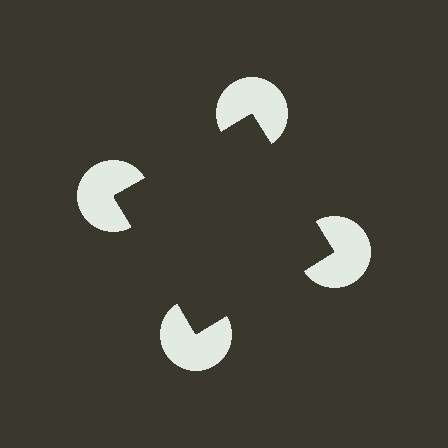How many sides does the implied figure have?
4 sides.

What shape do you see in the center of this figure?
An illusory square — its edges are inferred from the aligned wedge cuts in the pac-man discs, not physically drawn.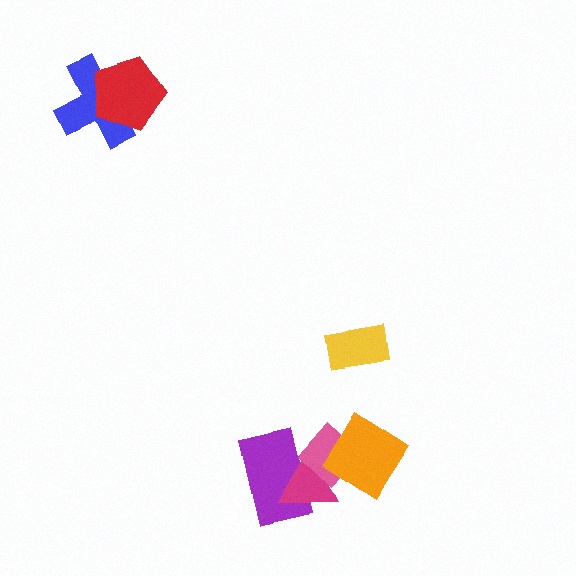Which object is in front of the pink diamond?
The orange diamond is in front of the pink diamond.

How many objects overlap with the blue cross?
1 object overlaps with the blue cross.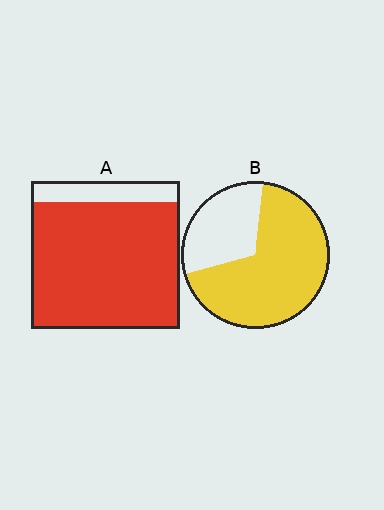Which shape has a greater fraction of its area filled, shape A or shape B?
Shape A.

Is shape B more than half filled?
Yes.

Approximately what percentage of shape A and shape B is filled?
A is approximately 85% and B is approximately 70%.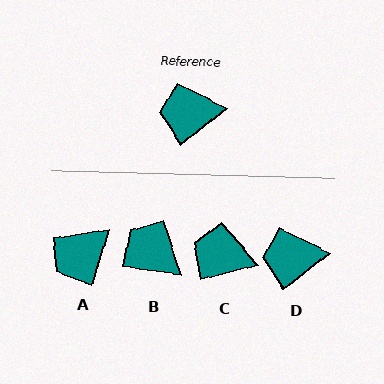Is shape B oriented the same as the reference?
No, it is off by about 45 degrees.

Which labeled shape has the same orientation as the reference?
D.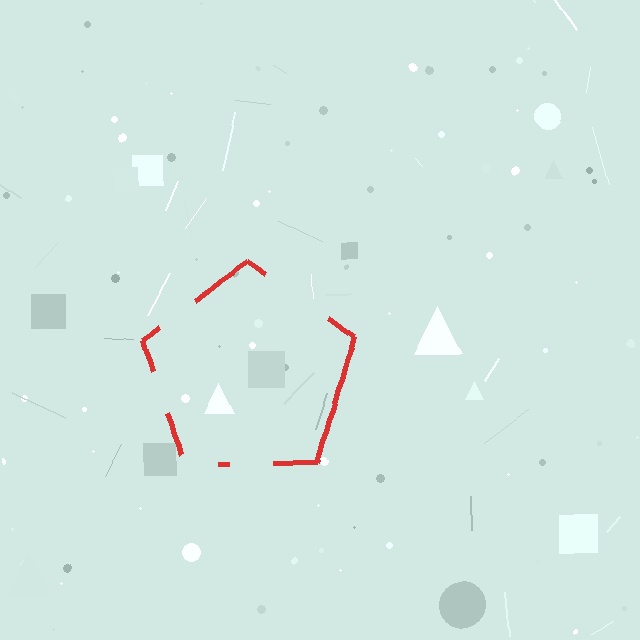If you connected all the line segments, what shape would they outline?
They would outline a pentagon.